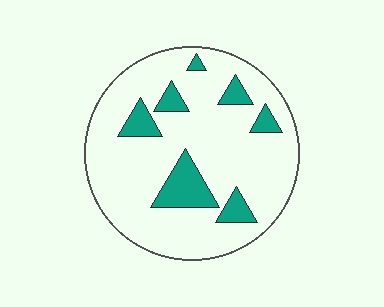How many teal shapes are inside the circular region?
7.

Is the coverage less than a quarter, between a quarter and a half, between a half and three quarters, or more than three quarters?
Less than a quarter.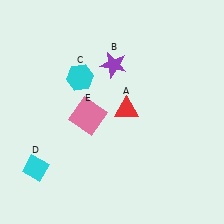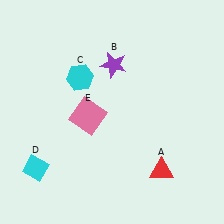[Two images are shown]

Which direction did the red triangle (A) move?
The red triangle (A) moved down.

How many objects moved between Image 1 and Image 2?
1 object moved between the two images.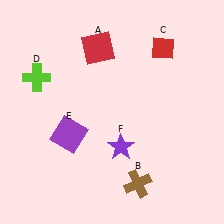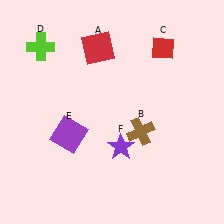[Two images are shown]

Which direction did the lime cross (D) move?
The lime cross (D) moved up.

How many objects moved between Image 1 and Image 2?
2 objects moved between the two images.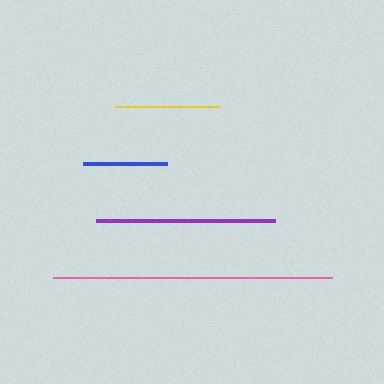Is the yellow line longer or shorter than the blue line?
The yellow line is longer than the blue line.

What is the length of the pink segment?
The pink segment is approximately 280 pixels long.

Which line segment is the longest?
The pink line is the longest at approximately 280 pixels.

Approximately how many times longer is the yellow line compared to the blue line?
The yellow line is approximately 1.2 times the length of the blue line.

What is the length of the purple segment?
The purple segment is approximately 179 pixels long.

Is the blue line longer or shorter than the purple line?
The purple line is longer than the blue line.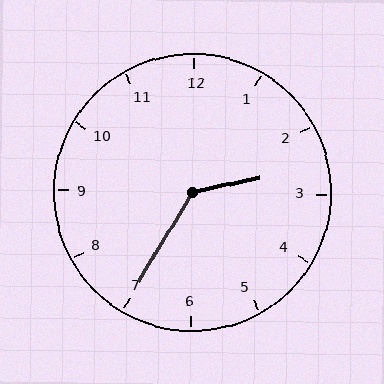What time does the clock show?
2:35.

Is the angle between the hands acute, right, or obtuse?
It is obtuse.